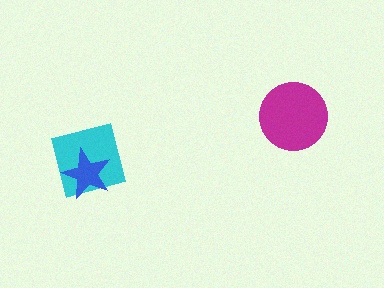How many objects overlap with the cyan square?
1 object overlaps with the cyan square.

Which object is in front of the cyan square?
The blue star is in front of the cyan square.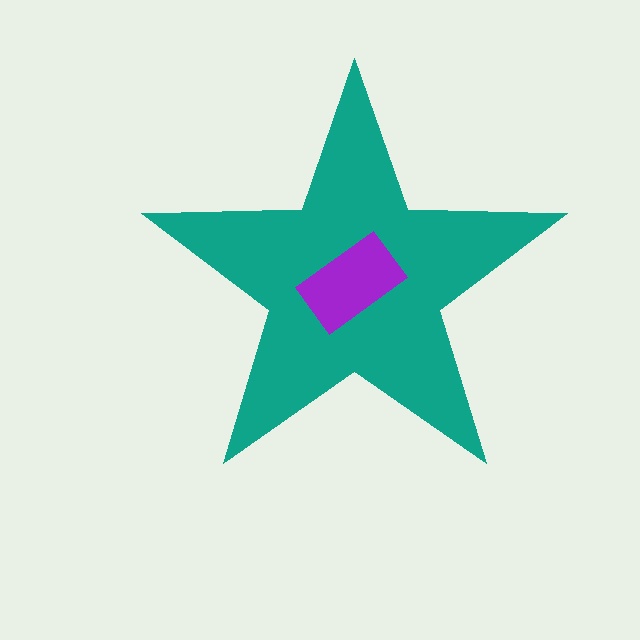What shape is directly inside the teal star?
The purple rectangle.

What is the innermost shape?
The purple rectangle.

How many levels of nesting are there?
2.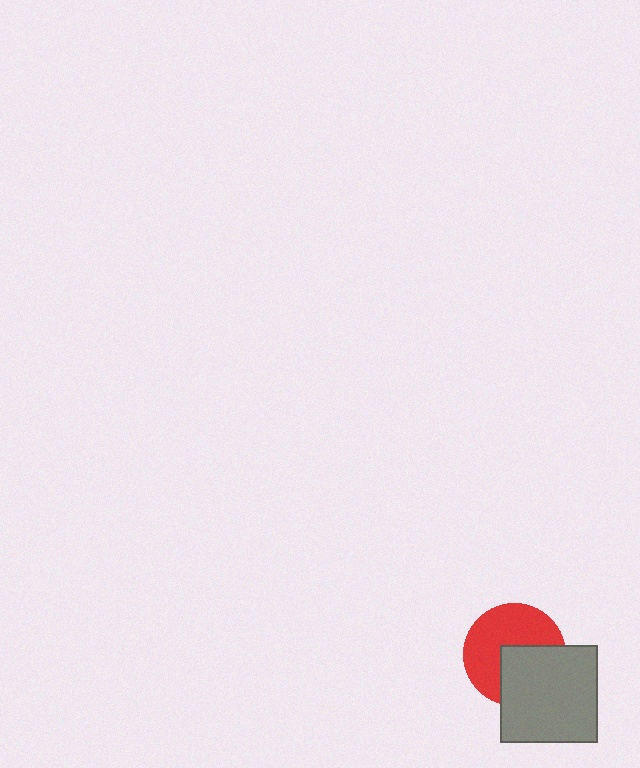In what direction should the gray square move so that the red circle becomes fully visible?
The gray square should move toward the lower-right. That is the shortest direction to clear the overlap and leave the red circle fully visible.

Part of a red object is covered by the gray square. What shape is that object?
It is a circle.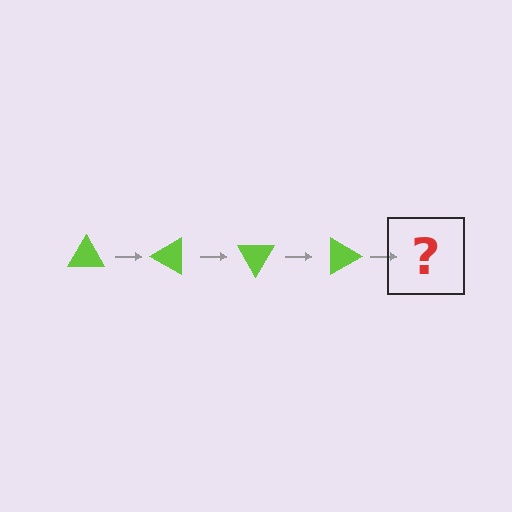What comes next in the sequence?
The next element should be a lime triangle rotated 120 degrees.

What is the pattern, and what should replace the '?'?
The pattern is that the triangle rotates 30 degrees each step. The '?' should be a lime triangle rotated 120 degrees.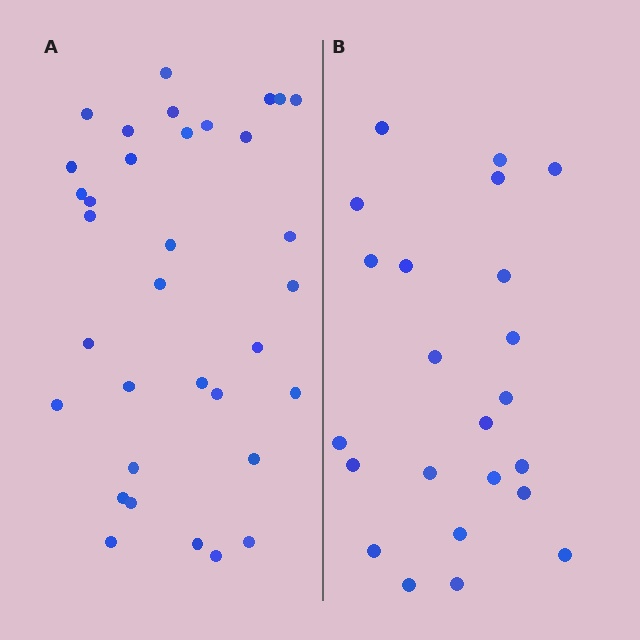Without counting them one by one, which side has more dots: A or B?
Region A (the left region) has more dots.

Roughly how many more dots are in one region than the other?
Region A has roughly 12 or so more dots than region B.